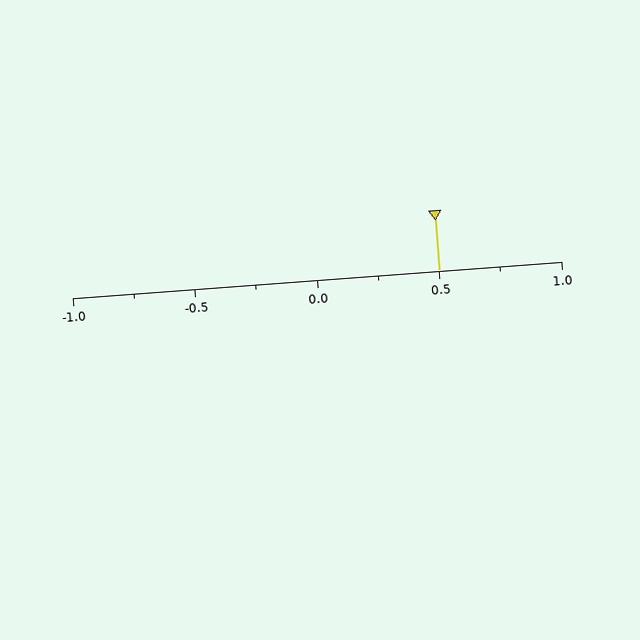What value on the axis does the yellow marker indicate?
The marker indicates approximately 0.5.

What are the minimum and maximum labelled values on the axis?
The axis runs from -1.0 to 1.0.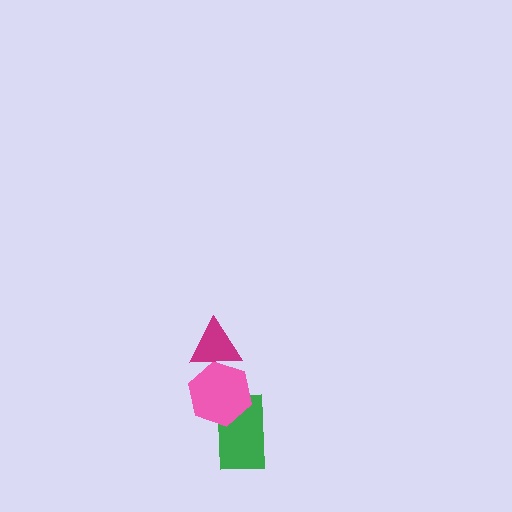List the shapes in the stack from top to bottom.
From top to bottom: the magenta triangle, the pink hexagon, the green rectangle.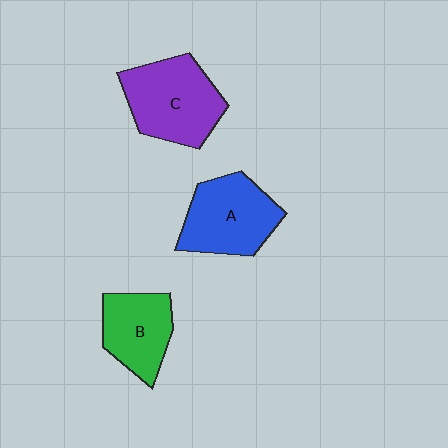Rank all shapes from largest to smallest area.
From largest to smallest: C (purple), A (blue), B (green).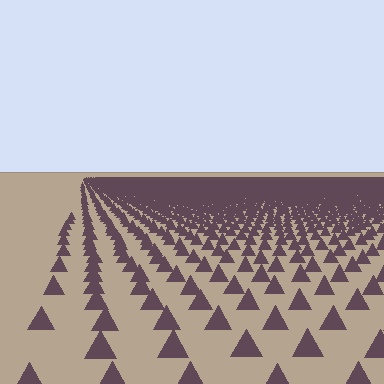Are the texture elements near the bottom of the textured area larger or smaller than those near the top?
Larger. Near the bottom, elements are closer to the viewer and appear at a bigger on-screen size.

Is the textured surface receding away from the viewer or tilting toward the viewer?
The surface is receding away from the viewer. Texture elements get smaller and denser toward the top.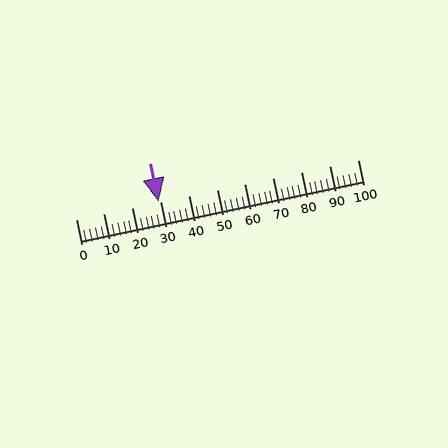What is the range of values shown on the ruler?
The ruler shows values from 0 to 100.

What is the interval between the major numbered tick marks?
The major tick marks are spaced 10 units apart.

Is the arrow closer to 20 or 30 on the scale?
The arrow is closer to 30.